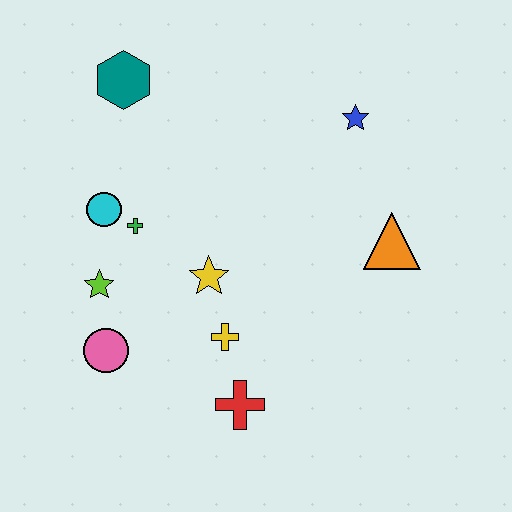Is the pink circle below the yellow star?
Yes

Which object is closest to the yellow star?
The yellow cross is closest to the yellow star.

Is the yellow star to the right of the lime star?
Yes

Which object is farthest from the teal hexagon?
The red cross is farthest from the teal hexagon.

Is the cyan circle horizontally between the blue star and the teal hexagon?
No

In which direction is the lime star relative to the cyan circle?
The lime star is below the cyan circle.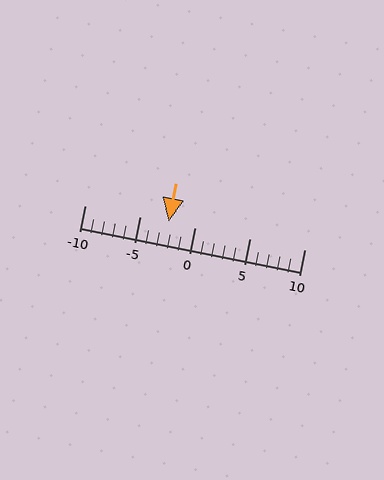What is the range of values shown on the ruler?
The ruler shows values from -10 to 10.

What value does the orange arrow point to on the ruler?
The orange arrow points to approximately -2.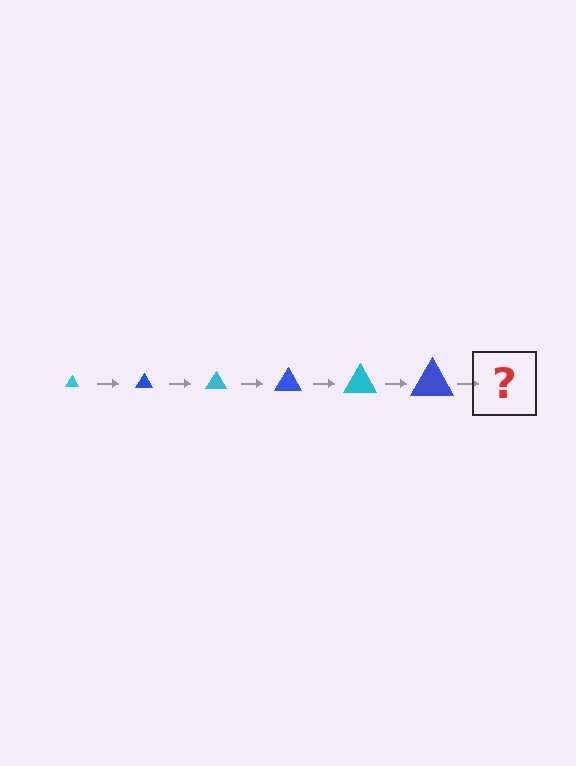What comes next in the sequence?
The next element should be a cyan triangle, larger than the previous one.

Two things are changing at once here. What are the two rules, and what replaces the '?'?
The two rules are that the triangle grows larger each step and the color cycles through cyan and blue. The '?' should be a cyan triangle, larger than the previous one.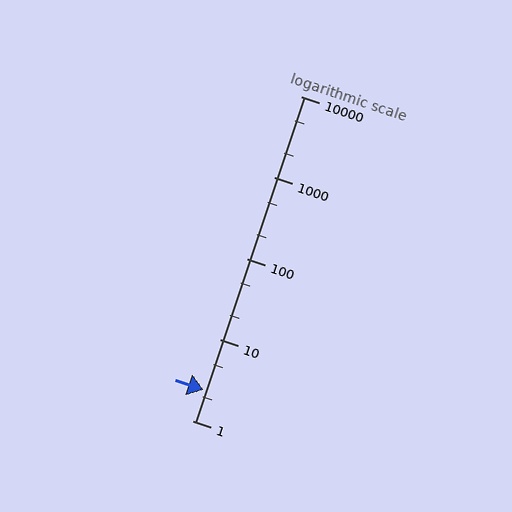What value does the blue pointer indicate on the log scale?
The pointer indicates approximately 2.4.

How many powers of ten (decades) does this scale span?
The scale spans 4 decades, from 1 to 10000.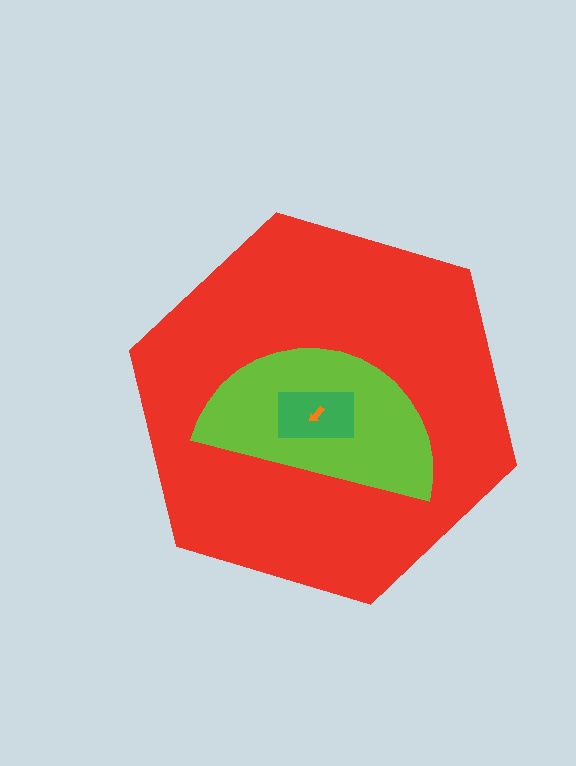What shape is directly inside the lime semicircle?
The green rectangle.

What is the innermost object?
The orange arrow.